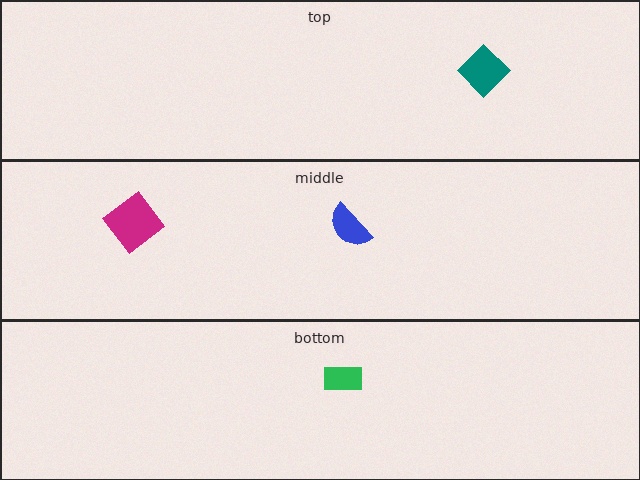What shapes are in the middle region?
The magenta diamond, the blue semicircle.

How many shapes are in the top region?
1.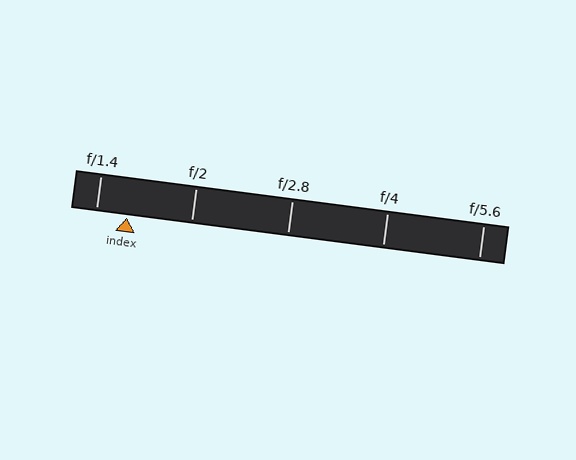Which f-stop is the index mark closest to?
The index mark is closest to f/1.4.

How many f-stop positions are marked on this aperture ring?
There are 5 f-stop positions marked.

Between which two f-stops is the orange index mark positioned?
The index mark is between f/1.4 and f/2.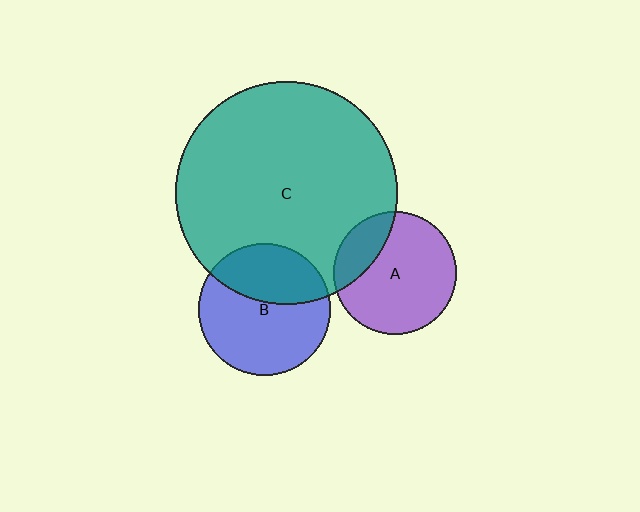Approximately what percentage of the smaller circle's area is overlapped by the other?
Approximately 20%.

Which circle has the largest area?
Circle C (teal).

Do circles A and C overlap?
Yes.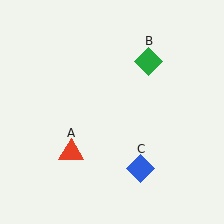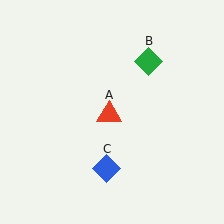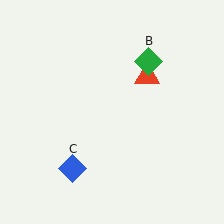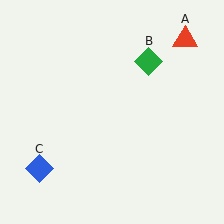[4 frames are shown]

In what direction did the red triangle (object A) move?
The red triangle (object A) moved up and to the right.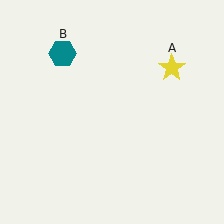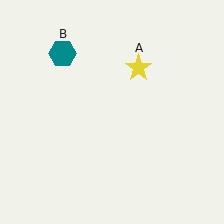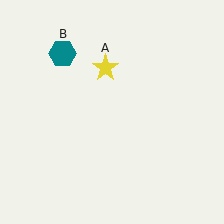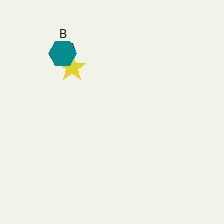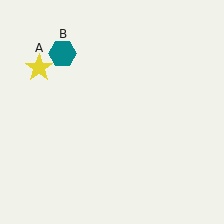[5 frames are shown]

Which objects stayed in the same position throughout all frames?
Teal hexagon (object B) remained stationary.